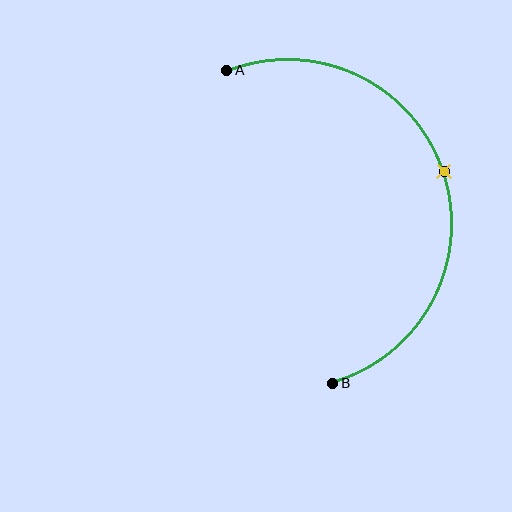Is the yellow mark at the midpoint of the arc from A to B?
Yes. The yellow mark lies on the arc at equal arc-length from both A and B — it is the arc midpoint.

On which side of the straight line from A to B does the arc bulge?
The arc bulges to the right of the straight line connecting A and B.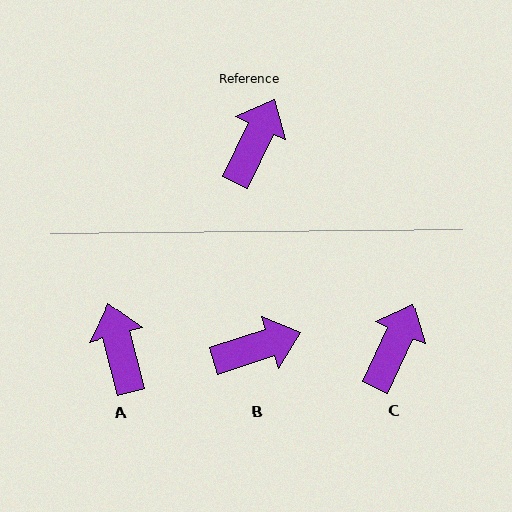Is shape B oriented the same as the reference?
No, it is off by about 46 degrees.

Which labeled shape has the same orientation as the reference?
C.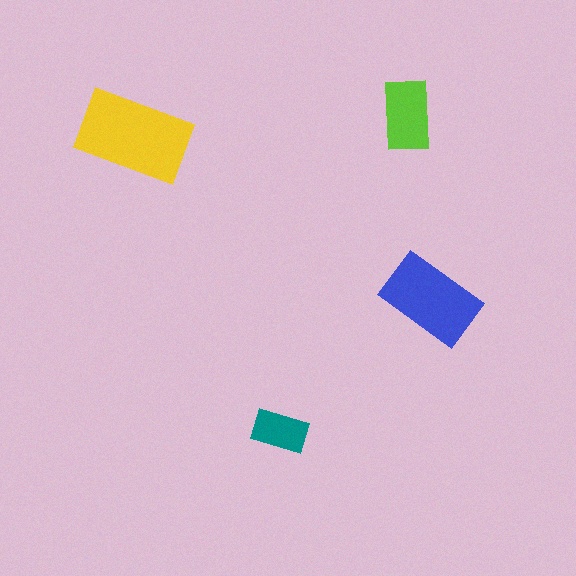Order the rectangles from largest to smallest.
the yellow one, the blue one, the lime one, the teal one.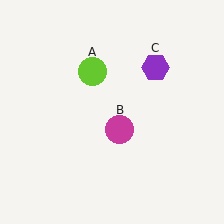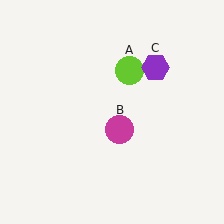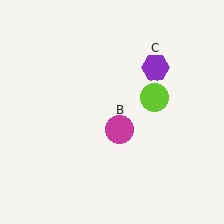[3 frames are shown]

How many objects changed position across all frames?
1 object changed position: lime circle (object A).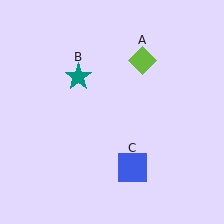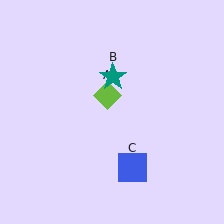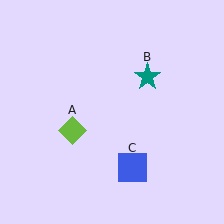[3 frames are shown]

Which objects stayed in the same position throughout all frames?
Blue square (object C) remained stationary.